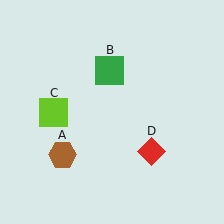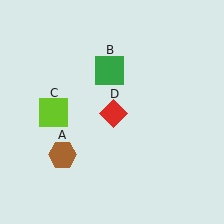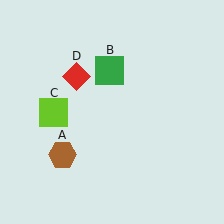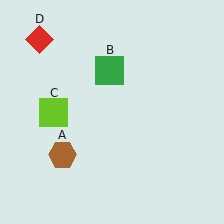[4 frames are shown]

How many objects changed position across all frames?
1 object changed position: red diamond (object D).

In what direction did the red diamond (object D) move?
The red diamond (object D) moved up and to the left.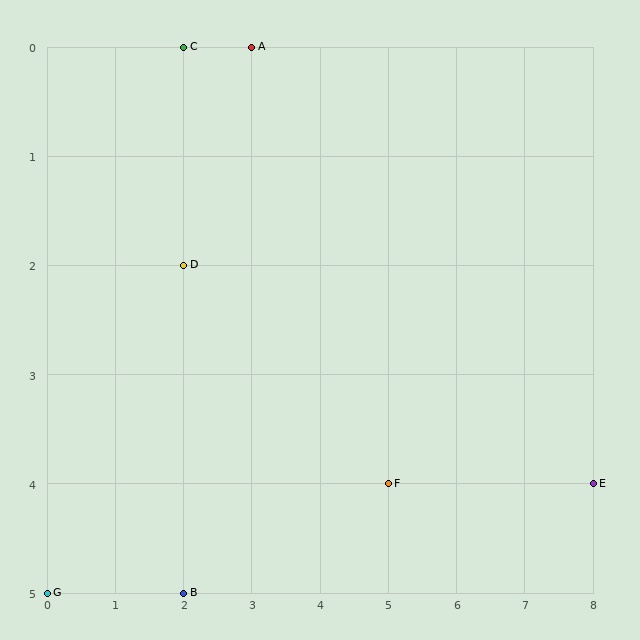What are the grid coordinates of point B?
Point B is at grid coordinates (2, 5).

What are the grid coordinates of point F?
Point F is at grid coordinates (5, 4).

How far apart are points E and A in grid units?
Points E and A are 5 columns and 4 rows apart (about 6.4 grid units diagonally).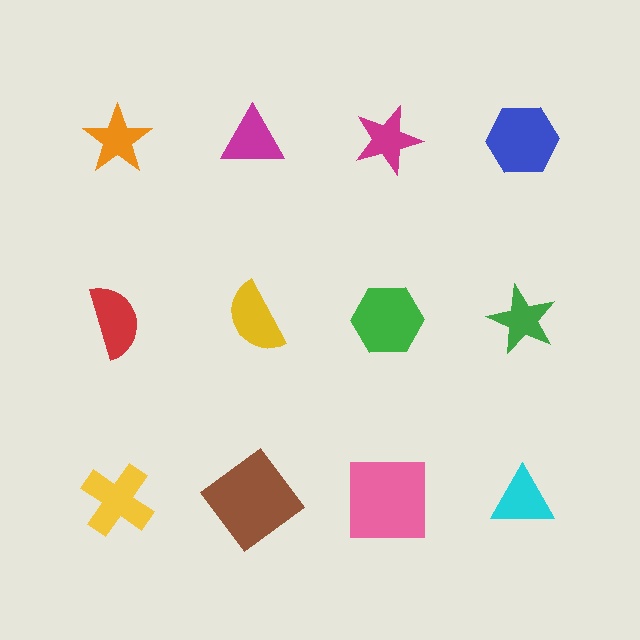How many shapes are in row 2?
4 shapes.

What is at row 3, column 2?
A brown diamond.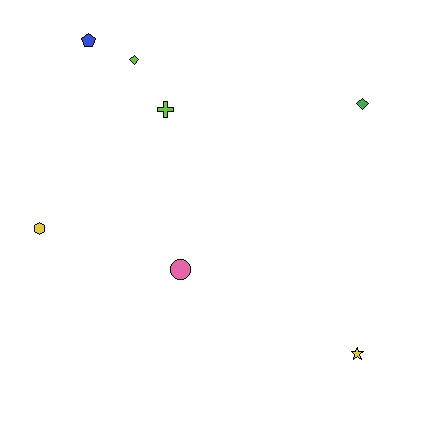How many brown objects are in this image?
There are no brown objects.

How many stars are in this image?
There is 1 star.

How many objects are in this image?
There are 7 objects.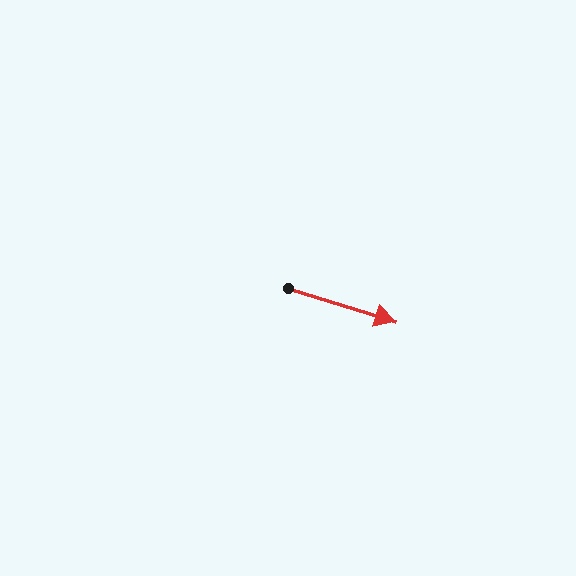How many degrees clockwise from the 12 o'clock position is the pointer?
Approximately 107 degrees.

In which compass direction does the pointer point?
East.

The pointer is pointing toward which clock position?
Roughly 4 o'clock.